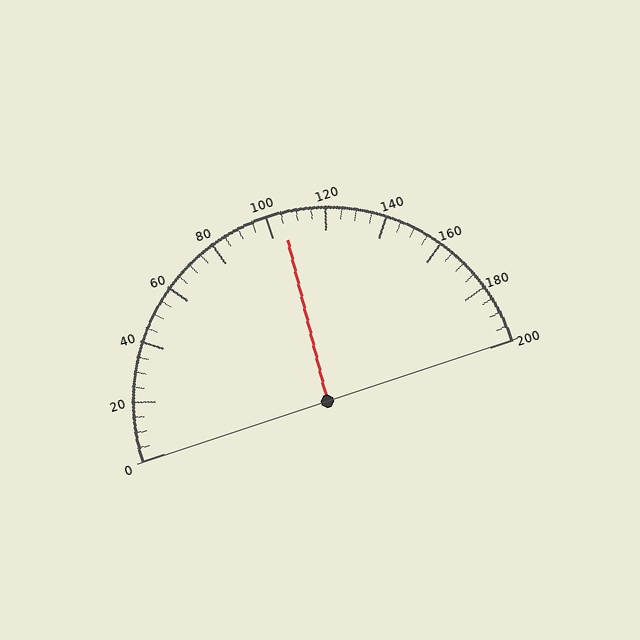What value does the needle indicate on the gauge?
The needle indicates approximately 105.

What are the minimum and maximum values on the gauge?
The gauge ranges from 0 to 200.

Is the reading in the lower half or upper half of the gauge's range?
The reading is in the upper half of the range (0 to 200).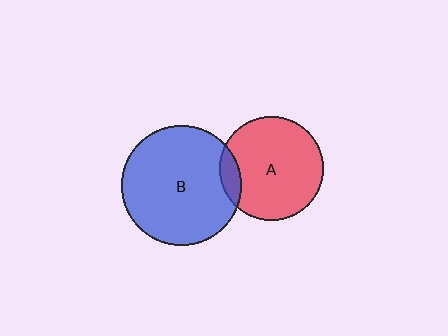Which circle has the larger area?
Circle B (blue).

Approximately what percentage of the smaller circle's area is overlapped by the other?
Approximately 10%.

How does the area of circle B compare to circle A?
Approximately 1.3 times.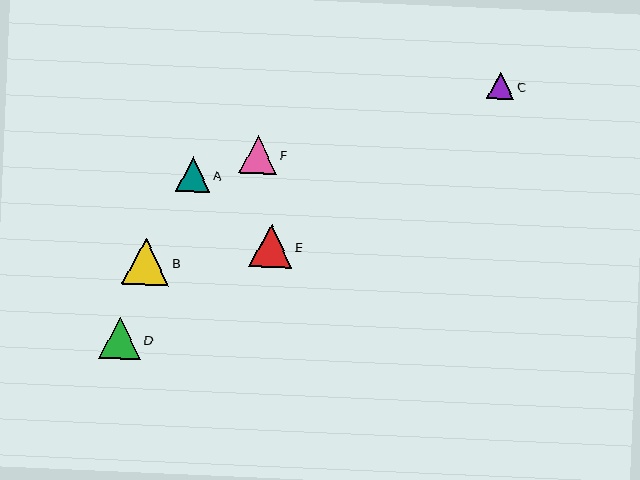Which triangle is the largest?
Triangle B is the largest with a size of approximately 47 pixels.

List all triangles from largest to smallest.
From largest to smallest: B, E, D, F, A, C.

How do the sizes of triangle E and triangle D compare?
Triangle E and triangle D are approximately the same size.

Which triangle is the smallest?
Triangle C is the smallest with a size of approximately 27 pixels.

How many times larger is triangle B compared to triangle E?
Triangle B is approximately 1.1 times the size of triangle E.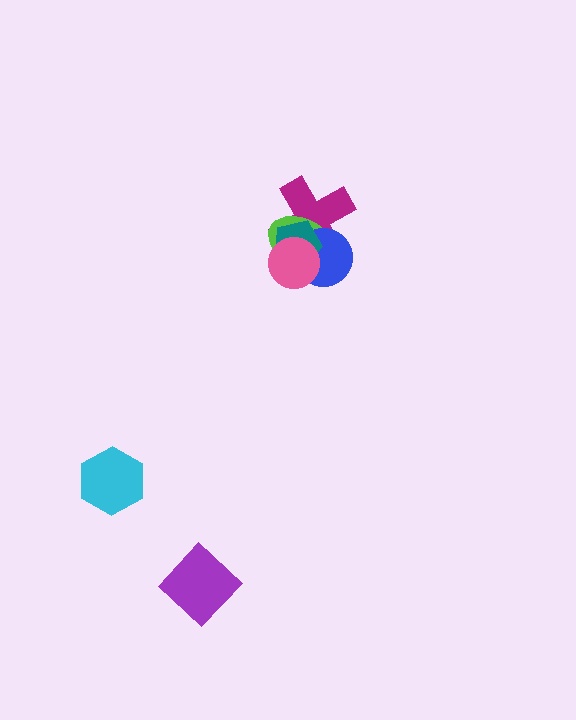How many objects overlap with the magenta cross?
4 objects overlap with the magenta cross.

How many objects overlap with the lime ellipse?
4 objects overlap with the lime ellipse.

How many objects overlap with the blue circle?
4 objects overlap with the blue circle.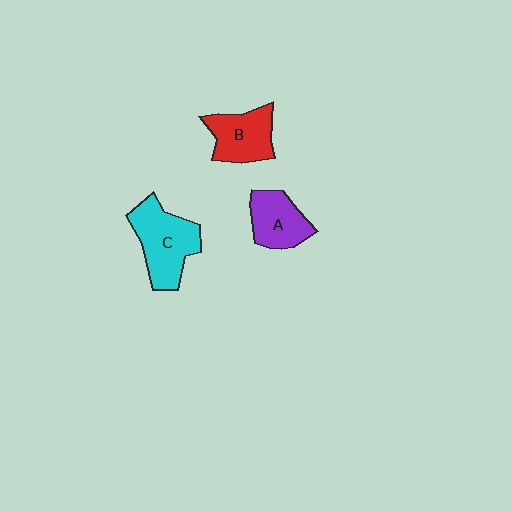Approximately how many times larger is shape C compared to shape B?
Approximately 1.3 times.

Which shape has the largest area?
Shape C (cyan).